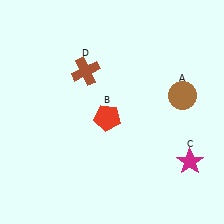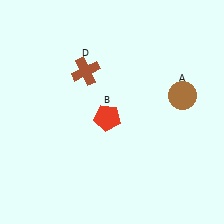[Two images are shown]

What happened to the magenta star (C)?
The magenta star (C) was removed in Image 2. It was in the bottom-right area of Image 1.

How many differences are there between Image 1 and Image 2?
There is 1 difference between the two images.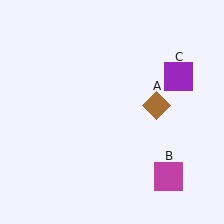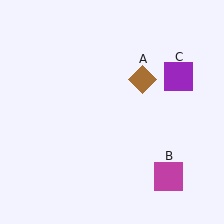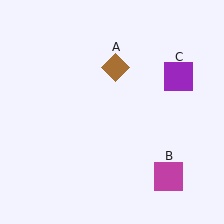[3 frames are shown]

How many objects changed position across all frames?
1 object changed position: brown diamond (object A).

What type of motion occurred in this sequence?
The brown diamond (object A) rotated counterclockwise around the center of the scene.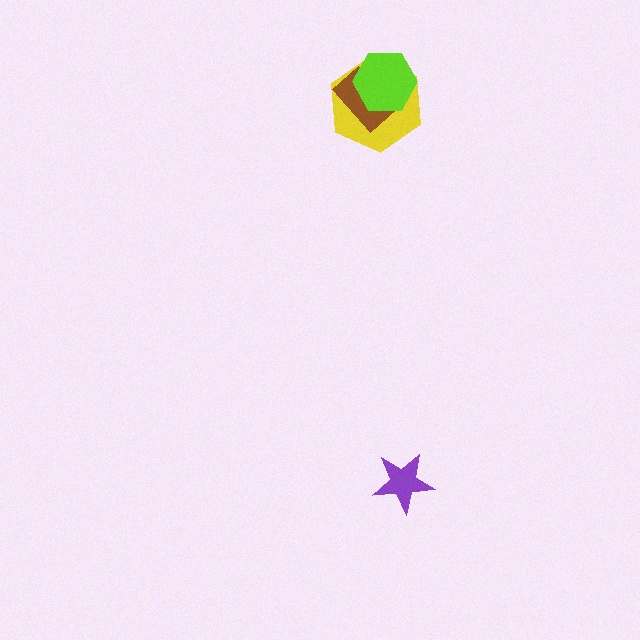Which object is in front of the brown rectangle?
The lime hexagon is in front of the brown rectangle.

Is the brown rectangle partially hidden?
Yes, it is partially covered by another shape.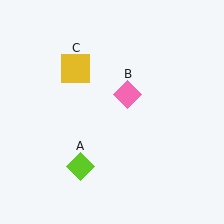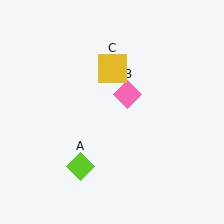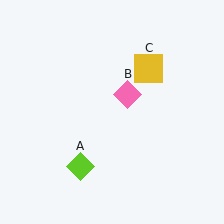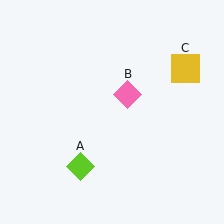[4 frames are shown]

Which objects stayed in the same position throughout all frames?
Lime diamond (object A) and pink diamond (object B) remained stationary.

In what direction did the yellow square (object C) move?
The yellow square (object C) moved right.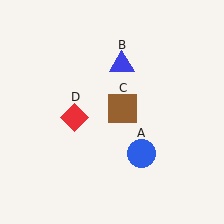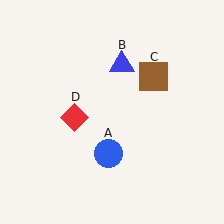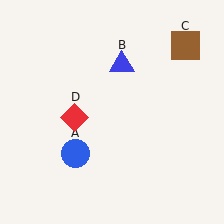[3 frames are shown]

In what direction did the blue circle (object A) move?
The blue circle (object A) moved left.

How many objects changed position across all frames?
2 objects changed position: blue circle (object A), brown square (object C).